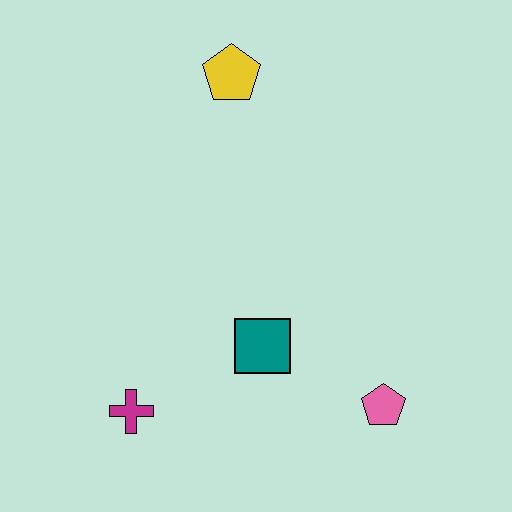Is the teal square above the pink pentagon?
Yes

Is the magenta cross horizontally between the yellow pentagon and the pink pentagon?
No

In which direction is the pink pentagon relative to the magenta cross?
The pink pentagon is to the right of the magenta cross.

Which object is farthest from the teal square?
The yellow pentagon is farthest from the teal square.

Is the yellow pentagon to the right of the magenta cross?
Yes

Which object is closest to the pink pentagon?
The teal square is closest to the pink pentagon.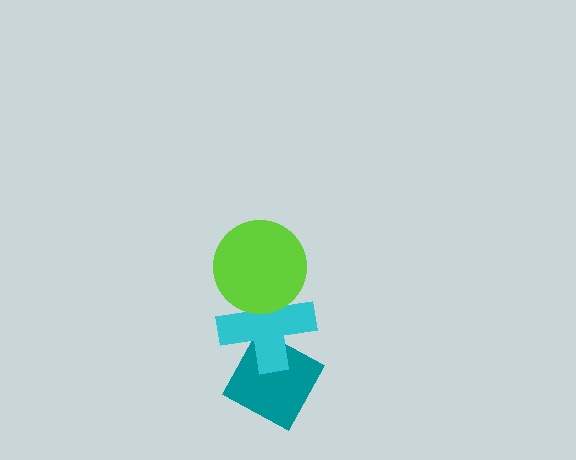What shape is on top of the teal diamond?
The cyan cross is on top of the teal diamond.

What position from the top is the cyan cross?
The cyan cross is 2nd from the top.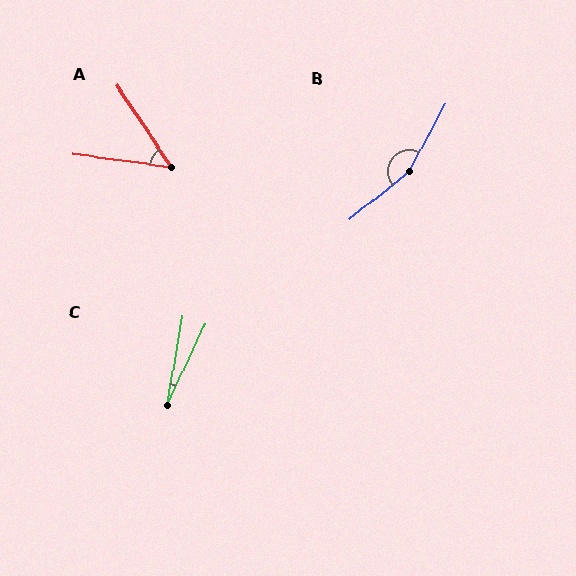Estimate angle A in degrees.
Approximately 48 degrees.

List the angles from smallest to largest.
C (15°), A (48°), B (157°).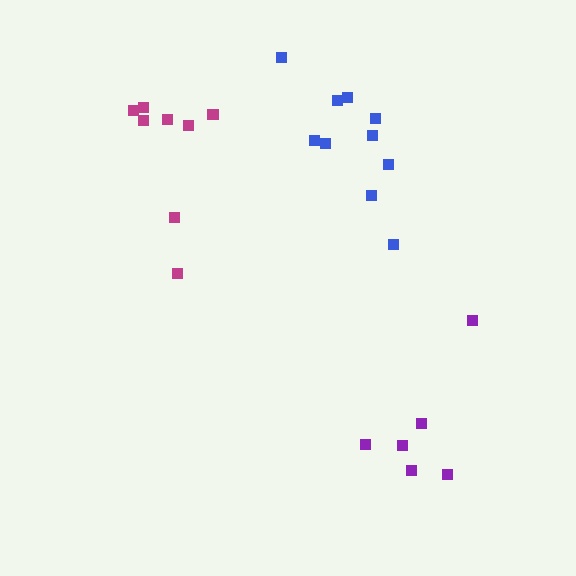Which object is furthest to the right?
The purple cluster is rightmost.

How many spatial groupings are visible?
There are 3 spatial groupings.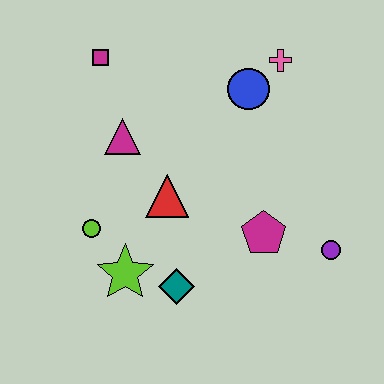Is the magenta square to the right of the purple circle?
No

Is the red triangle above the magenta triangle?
No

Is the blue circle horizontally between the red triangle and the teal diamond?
No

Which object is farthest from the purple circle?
The magenta square is farthest from the purple circle.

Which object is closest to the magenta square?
The magenta triangle is closest to the magenta square.